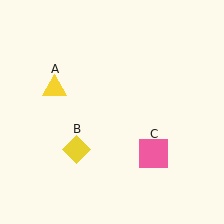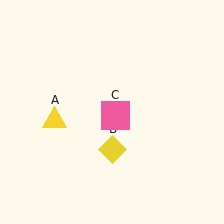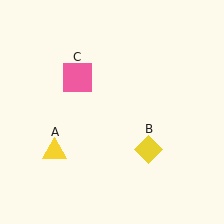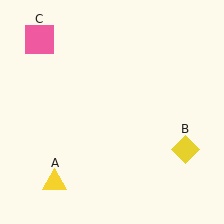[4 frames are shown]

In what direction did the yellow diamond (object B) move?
The yellow diamond (object B) moved right.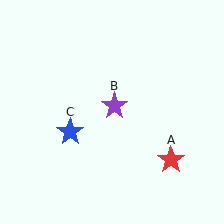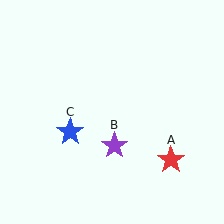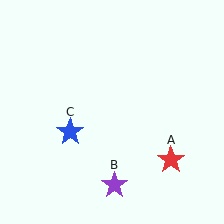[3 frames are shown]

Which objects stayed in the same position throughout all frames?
Red star (object A) and blue star (object C) remained stationary.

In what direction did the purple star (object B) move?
The purple star (object B) moved down.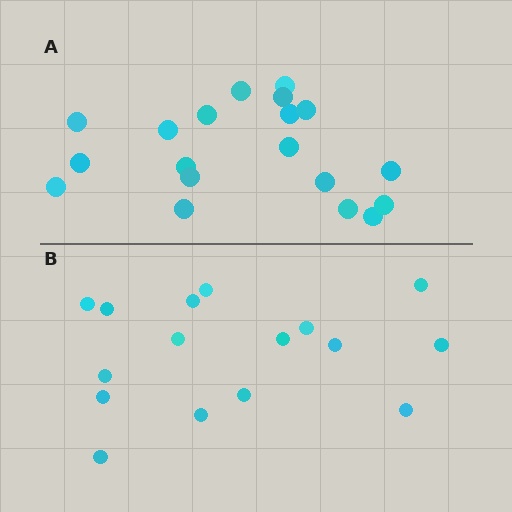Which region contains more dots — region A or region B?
Region A (the top region) has more dots.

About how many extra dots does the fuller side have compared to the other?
Region A has just a few more — roughly 2 or 3 more dots than region B.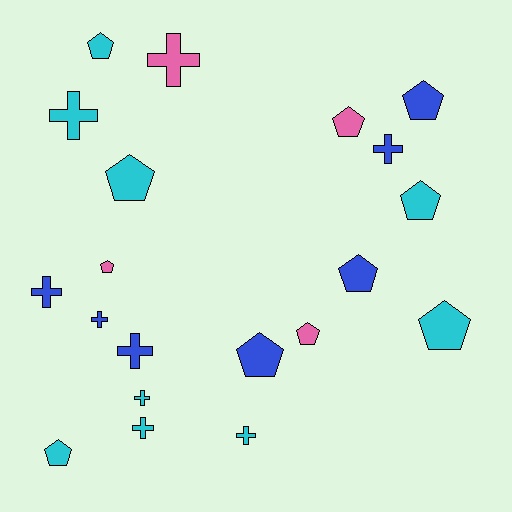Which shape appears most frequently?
Pentagon, with 11 objects.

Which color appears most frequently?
Cyan, with 9 objects.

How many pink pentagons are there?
There are 3 pink pentagons.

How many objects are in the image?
There are 20 objects.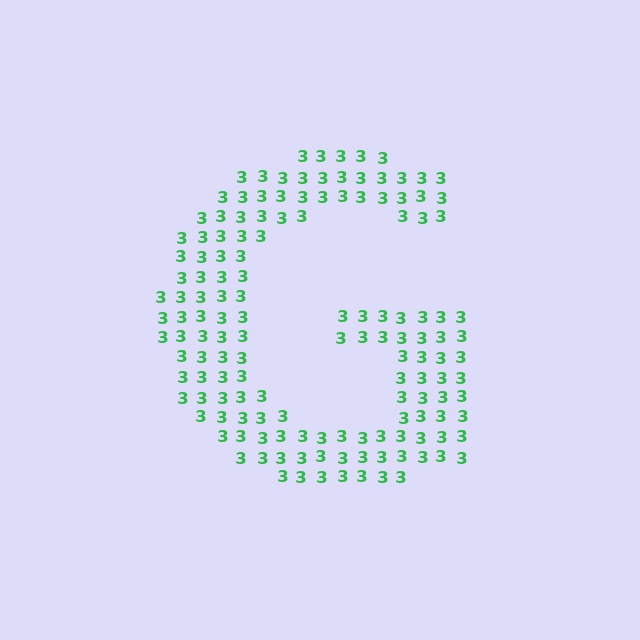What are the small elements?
The small elements are digit 3's.